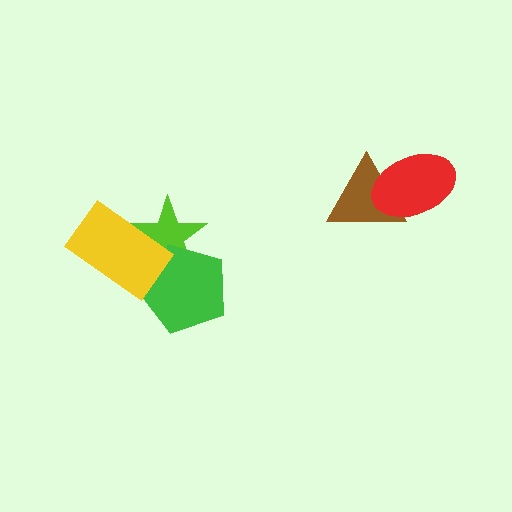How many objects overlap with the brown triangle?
1 object overlaps with the brown triangle.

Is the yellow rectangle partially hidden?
No, no other shape covers it.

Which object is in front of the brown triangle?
The red ellipse is in front of the brown triangle.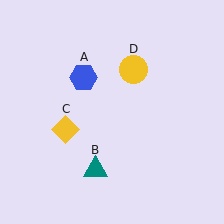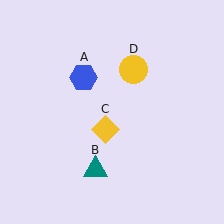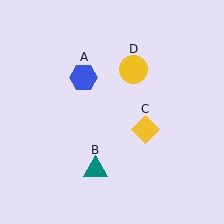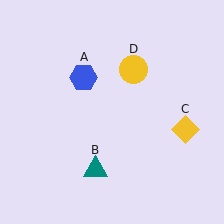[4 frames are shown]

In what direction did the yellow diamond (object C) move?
The yellow diamond (object C) moved right.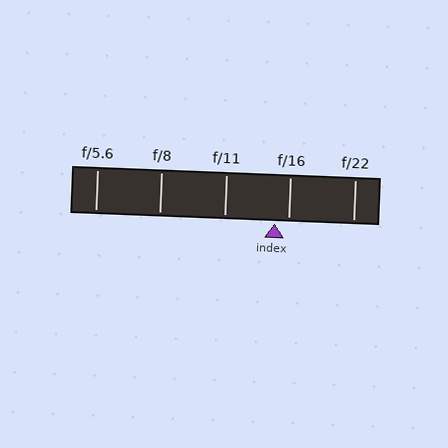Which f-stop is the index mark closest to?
The index mark is closest to f/16.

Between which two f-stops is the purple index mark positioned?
The index mark is between f/11 and f/16.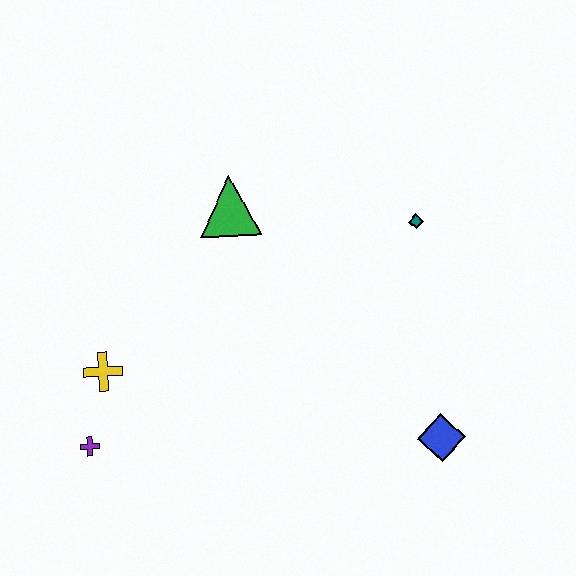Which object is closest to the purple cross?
The yellow cross is closest to the purple cross.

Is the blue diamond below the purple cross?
Yes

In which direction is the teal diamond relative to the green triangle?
The teal diamond is to the right of the green triangle.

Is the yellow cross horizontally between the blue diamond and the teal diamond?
No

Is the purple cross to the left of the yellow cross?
Yes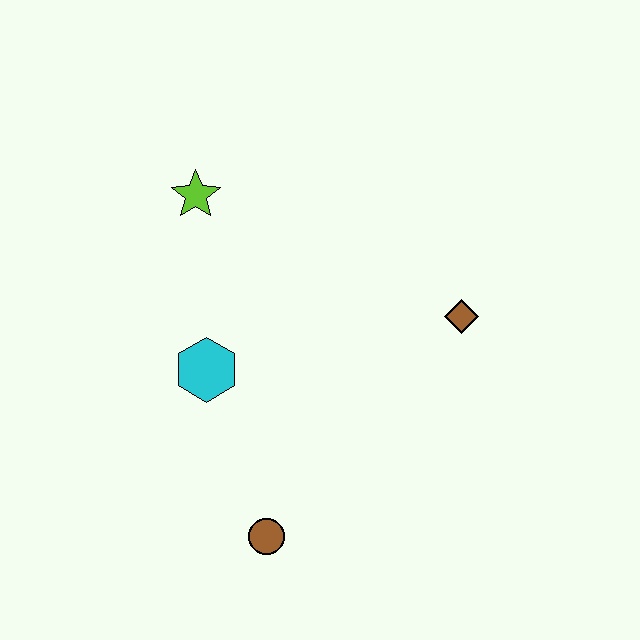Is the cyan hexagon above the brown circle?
Yes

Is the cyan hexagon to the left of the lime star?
No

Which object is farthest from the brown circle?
The lime star is farthest from the brown circle.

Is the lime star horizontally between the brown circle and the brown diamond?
No